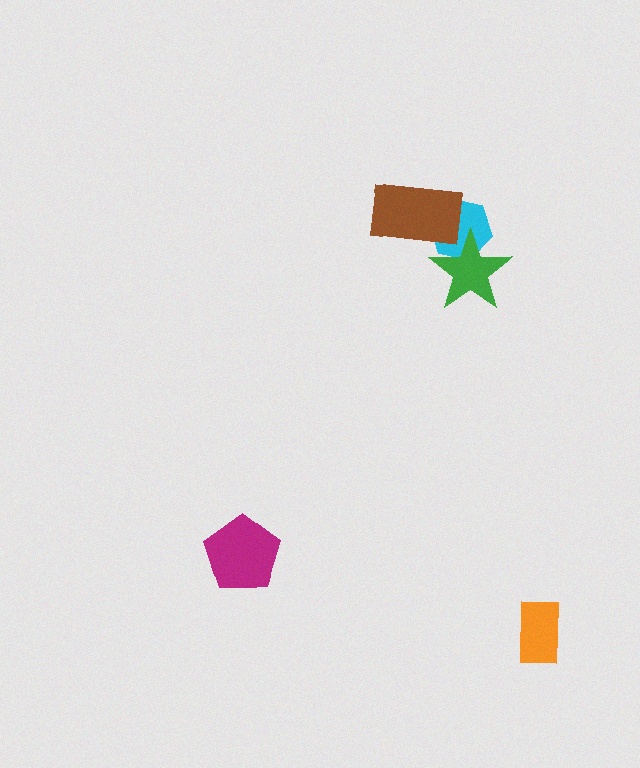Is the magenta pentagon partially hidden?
No, no other shape covers it.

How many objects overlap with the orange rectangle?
0 objects overlap with the orange rectangle.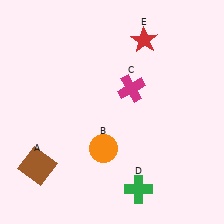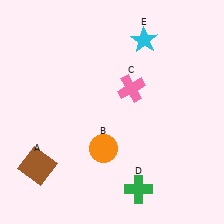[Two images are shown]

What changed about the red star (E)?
In Image 1, E is red. In Image 2, it changed to cyan.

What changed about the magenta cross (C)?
In Image 1, C is magenta. In Image 2, it changed to pink.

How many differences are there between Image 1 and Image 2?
There are 2 differences between the two images.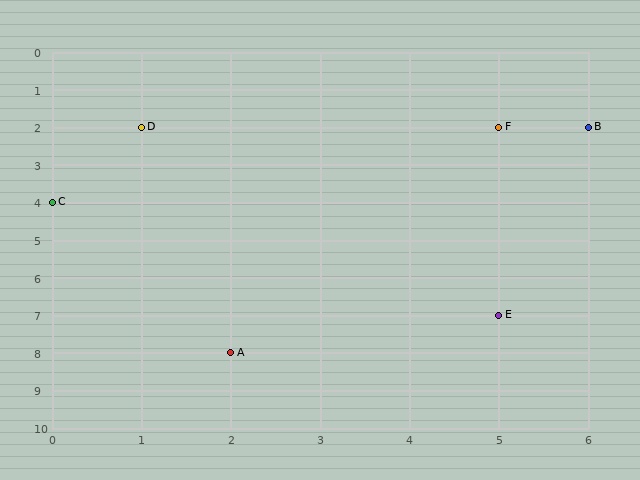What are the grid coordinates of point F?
Point F is at grid coordinates (5, 2).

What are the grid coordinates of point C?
Point C is at grid coordinates (0, 4).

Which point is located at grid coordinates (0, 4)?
Point C is at (0, 4).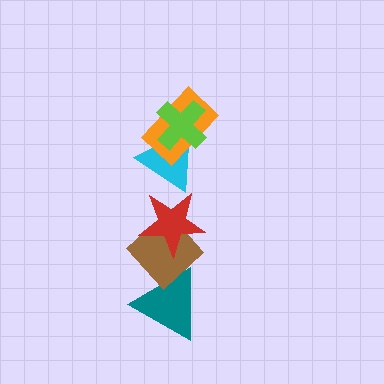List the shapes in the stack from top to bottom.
From top to bottom: the lime cross, the orange rectangle, the cyan triangle, the red star, the brown diamond, the teal triangle.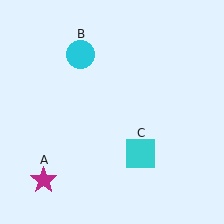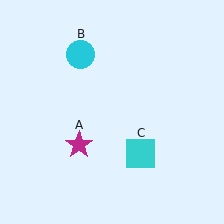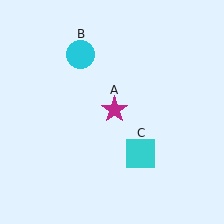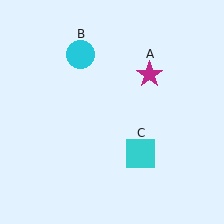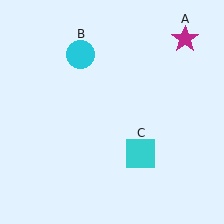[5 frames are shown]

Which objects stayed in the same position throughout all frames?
Cyan circle (object B) and cyan square (object C) remained stationary.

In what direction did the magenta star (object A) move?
The magenta star (object A) moved up and to the right.